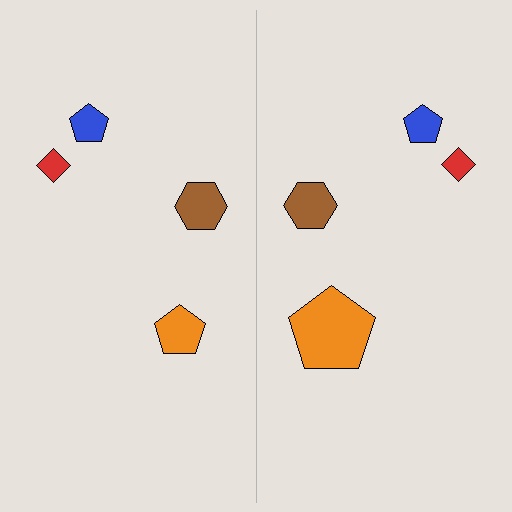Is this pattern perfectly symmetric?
No, the pattern is not perfectly symmetric. The orange pentagon on the right side has a different size than its mirror counterpart.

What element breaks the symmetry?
The orange pentagon on the right side has a different size than its mirror counterpart.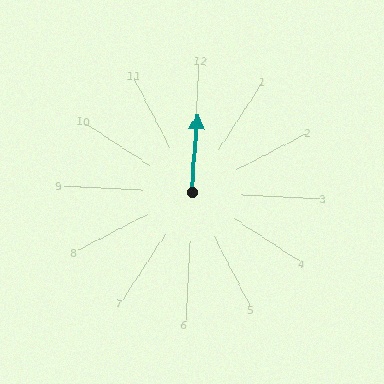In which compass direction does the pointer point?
North.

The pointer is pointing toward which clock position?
Roughly 12 o'clock.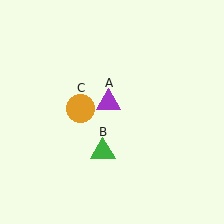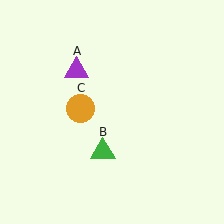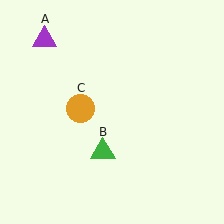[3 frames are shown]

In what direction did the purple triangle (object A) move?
The purple triangle (object A) moved up and to the left.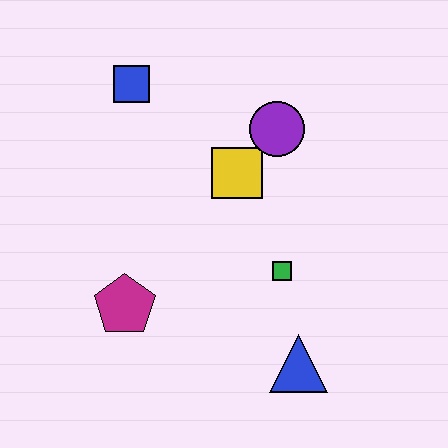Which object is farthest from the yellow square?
The blue triangle is farthest from the yellow square.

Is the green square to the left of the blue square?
No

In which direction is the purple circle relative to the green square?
The purple circle is above the green square.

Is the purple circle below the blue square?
Yes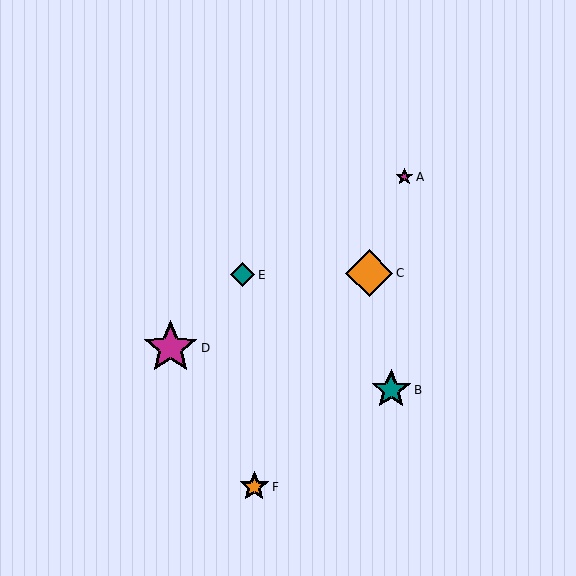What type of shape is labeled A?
Shape A is a magenta star.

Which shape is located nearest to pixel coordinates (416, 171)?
The magenta star (labeled A) at (404, 177) is nearest to that location.